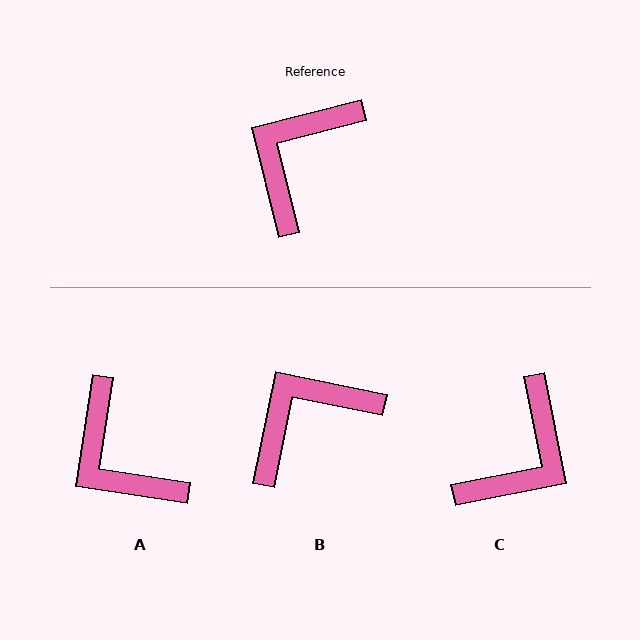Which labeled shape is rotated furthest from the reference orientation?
C, about 177 degrees away.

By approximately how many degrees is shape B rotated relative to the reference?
Approximately 26 degrees clockwise.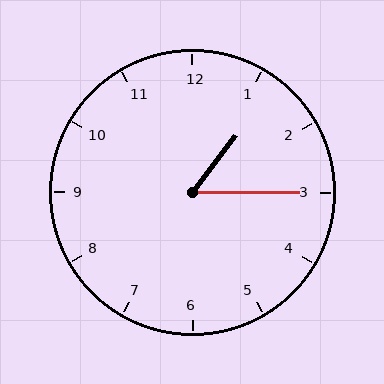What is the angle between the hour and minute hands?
Approximately 52 degrees.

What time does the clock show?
1:15.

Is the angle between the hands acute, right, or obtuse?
It is acute.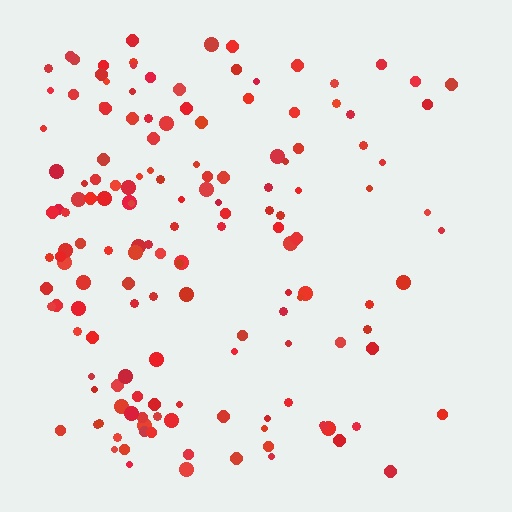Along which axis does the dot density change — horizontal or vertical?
Horizontal.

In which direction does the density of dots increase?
From right to left, with the left side densest.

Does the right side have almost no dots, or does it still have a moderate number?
Still a moderate number, just noticeably fewer than the left.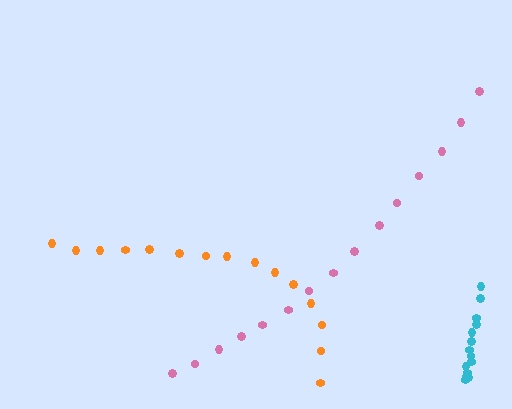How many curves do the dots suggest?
There are 3 distinct paths.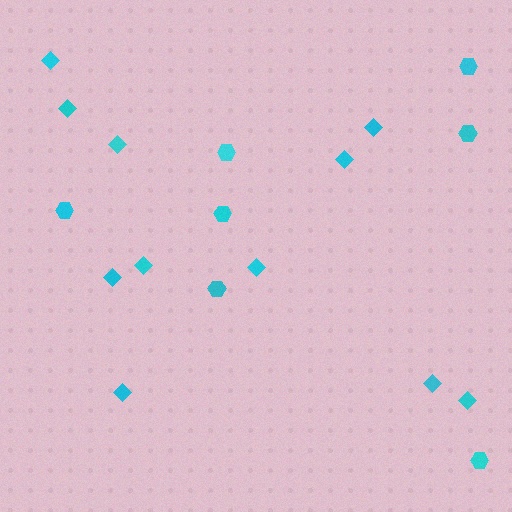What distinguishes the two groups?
There are 2 groups: one group of hexagons (7) and one group of diamonds (11).